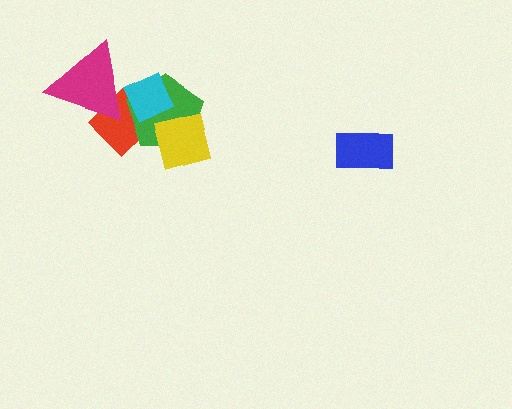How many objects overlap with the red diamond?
3 objects overlap with the red diamond.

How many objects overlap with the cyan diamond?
3 objects overlap with the cyan diamond.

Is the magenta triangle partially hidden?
Yes, it is partially covered by another shape.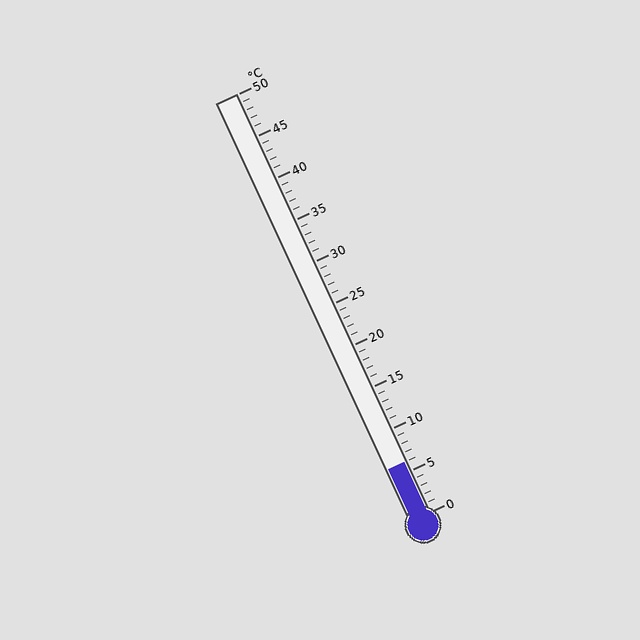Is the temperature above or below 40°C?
The temperature is below 40°C.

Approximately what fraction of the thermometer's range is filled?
The thermometer is filled to approximately 10% of its range.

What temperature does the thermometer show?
The thermometer shows approximately 6°C.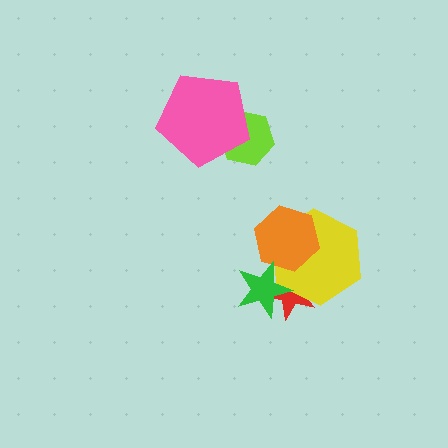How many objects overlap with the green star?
3 objects overlap with the green star.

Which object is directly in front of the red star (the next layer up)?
The yellow hexagon is directly in front of the red star.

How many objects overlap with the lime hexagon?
1 object overlaps with the lime hexagon.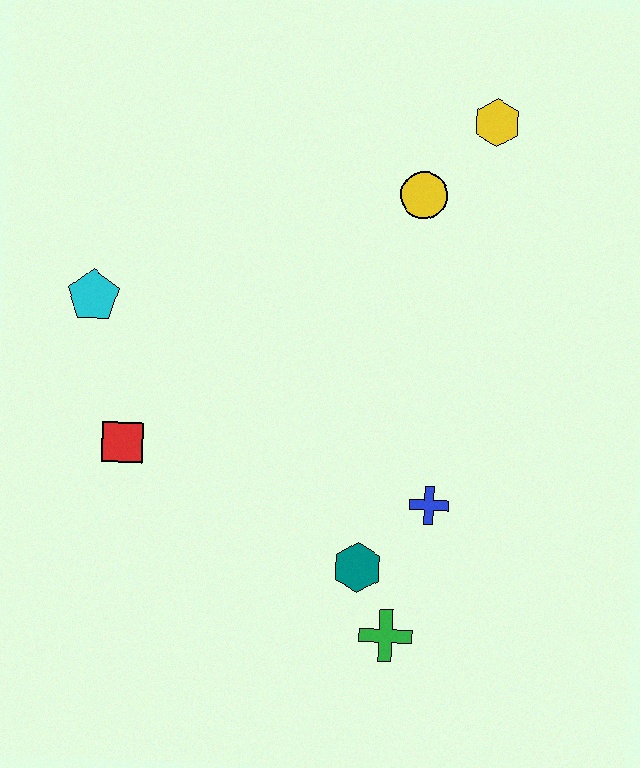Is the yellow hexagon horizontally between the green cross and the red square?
No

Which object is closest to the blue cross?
The teal hexagon is closest to the blue cross.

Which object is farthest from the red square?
The yellow hexagon is farthest from the red square.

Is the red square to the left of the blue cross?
Yes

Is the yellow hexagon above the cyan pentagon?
Yes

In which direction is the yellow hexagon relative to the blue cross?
The yellow hexagon is above the blue cross.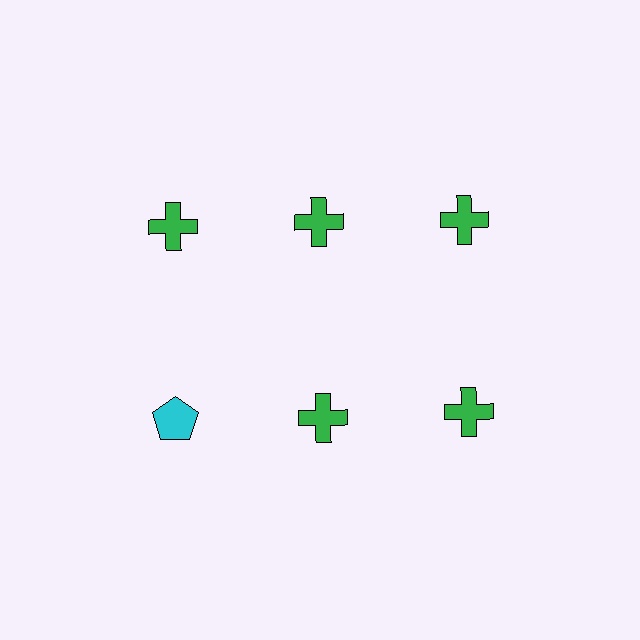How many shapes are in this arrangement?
There are 6 shapes arranged in a grid pattern.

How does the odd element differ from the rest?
It differs in both color (cyan instead of green) and shape (pentagon instead of cross).